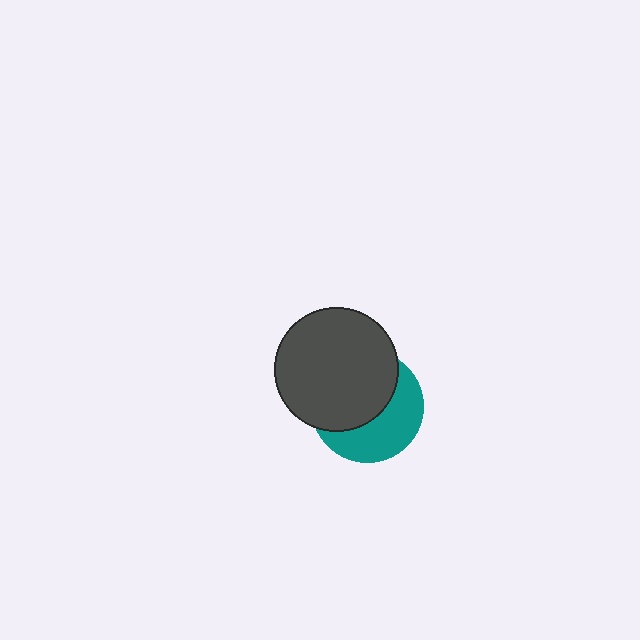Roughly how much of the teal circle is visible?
A small part of it is visible (roughly 45%).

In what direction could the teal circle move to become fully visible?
The teal circle could move toward the lower-right. That would shift it out from behind the dark gray circle entirely.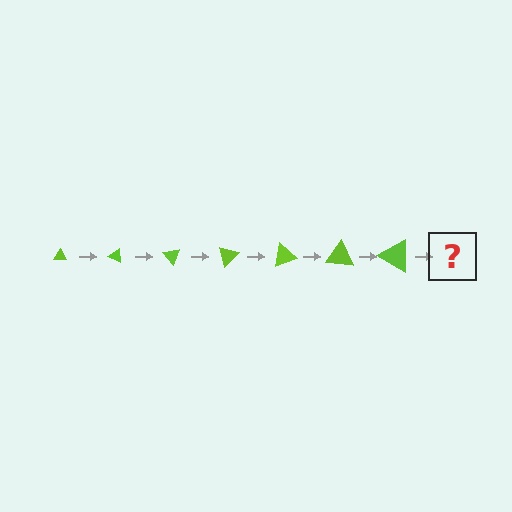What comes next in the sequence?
The next element should be a triangle, larger than the previous one and rotated 175 degrees from the start.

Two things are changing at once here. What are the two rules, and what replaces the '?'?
The two rules are that the triangle grows larger each step and it rotates 25 degrees each step. The '?' should be a triangle, larger than the previous one and rotated 175 degrees from the start.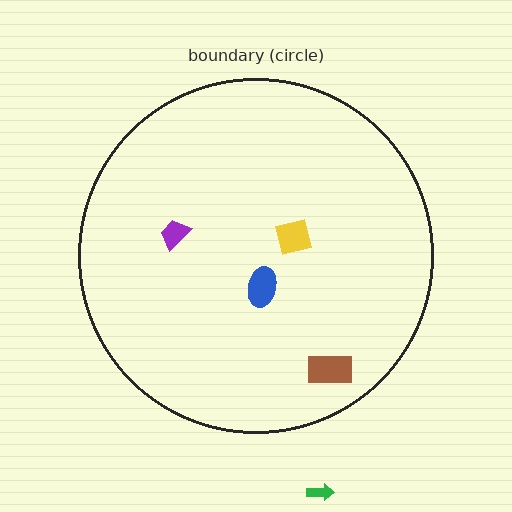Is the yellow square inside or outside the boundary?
Inside.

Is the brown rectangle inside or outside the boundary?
Inside.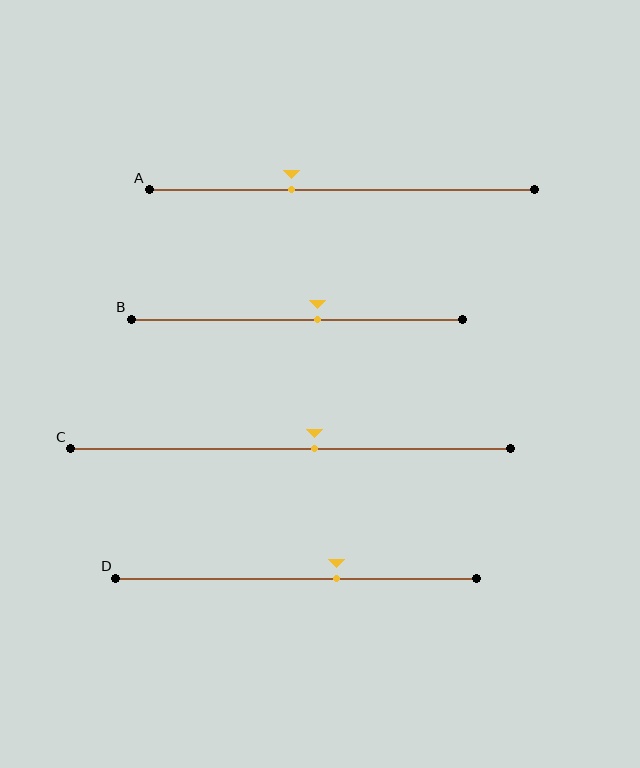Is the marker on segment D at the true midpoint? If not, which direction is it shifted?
No, the marker on segment D is shifted to the right by about 11% of the segment length.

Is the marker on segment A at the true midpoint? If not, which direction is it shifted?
No, the marker on segment A is shifted to the left by about 13% of the segment length.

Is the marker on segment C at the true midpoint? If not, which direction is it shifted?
No, the marker on segment C is shifted to the right by about 6% of the segment length.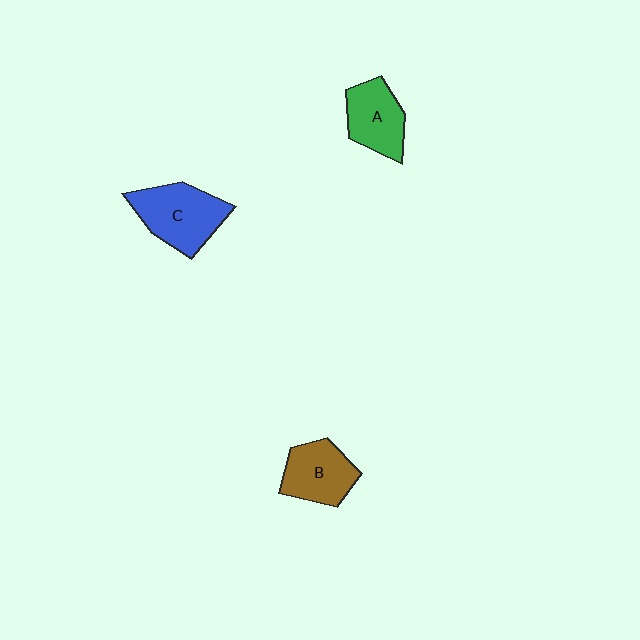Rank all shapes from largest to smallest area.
From largest to smallest: C (blue), B (brown), A (green).